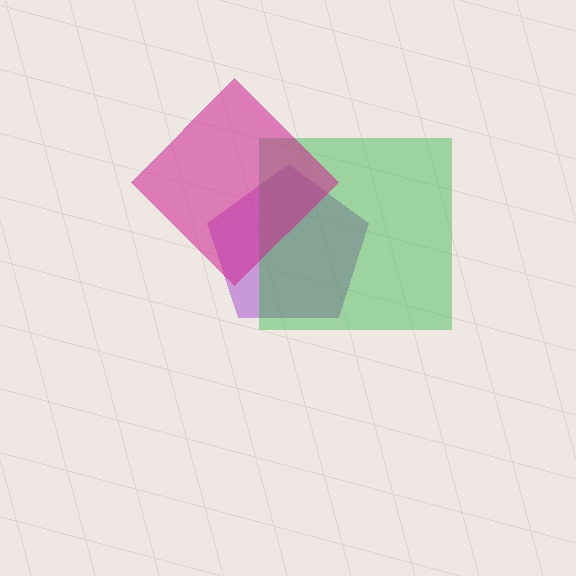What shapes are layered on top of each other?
The layered shapes are: a purple pentagon, a green square, a magenta diamond.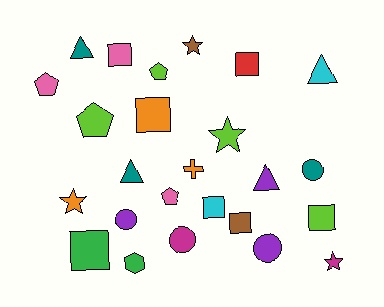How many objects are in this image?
There are 25 objects.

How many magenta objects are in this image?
There are 2 magenta objects.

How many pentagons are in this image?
There are 4 pentagons.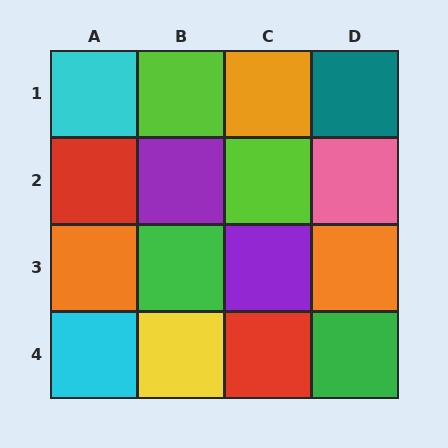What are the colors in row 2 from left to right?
Red, purple, lime, pink.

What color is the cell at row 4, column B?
Yellow.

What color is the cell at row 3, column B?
Green.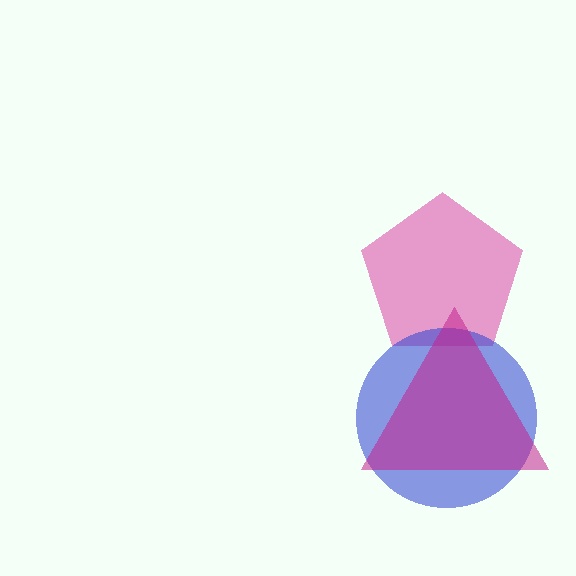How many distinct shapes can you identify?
There are 3 distinct shapes: a pink pentagon, a blue circle, a magenta triangle.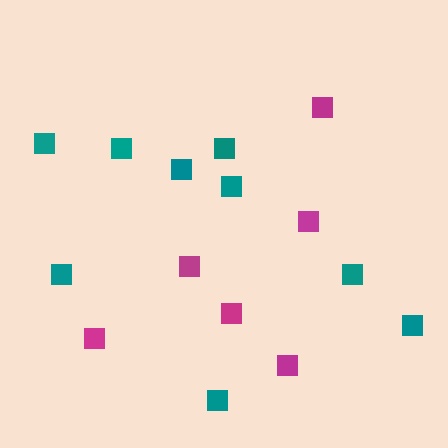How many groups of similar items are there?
There are 2 groups: one group of magenta squares (6) and one group of teal squares (9).